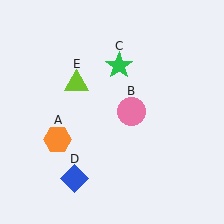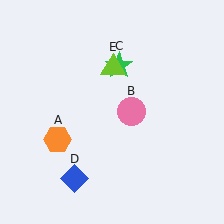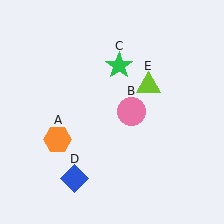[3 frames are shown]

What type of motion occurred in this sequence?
The lime triangle (object E) rotated clockwise around the center of the scene.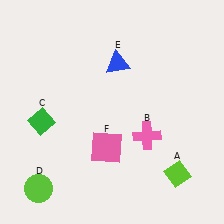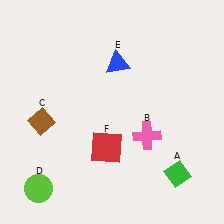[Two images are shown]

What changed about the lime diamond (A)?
In Image 1, A is lime. In Image 2, it changed to green.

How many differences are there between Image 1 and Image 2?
There are 3 differences between the two images.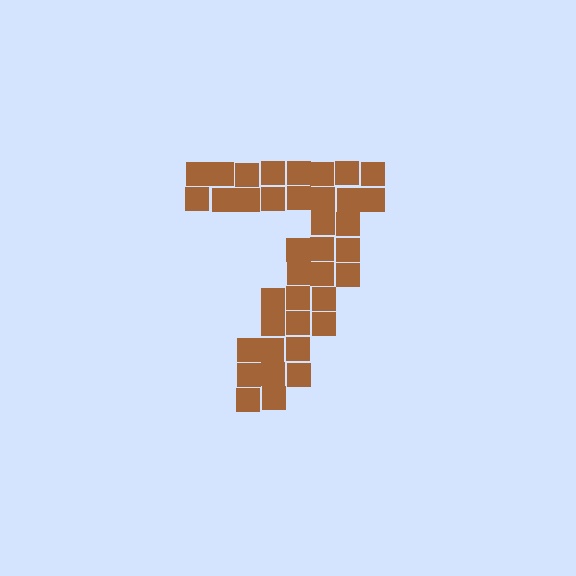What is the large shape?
The large shape is the digit 7.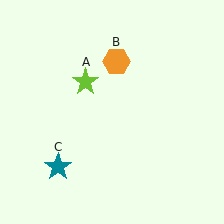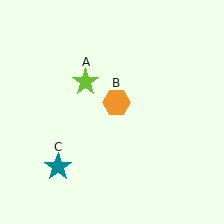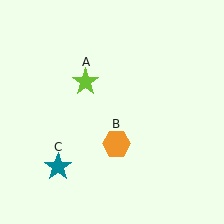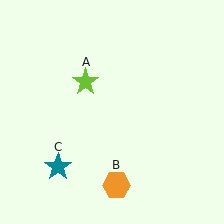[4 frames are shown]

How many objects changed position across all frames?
1 object changed position: orange hexagon (object B).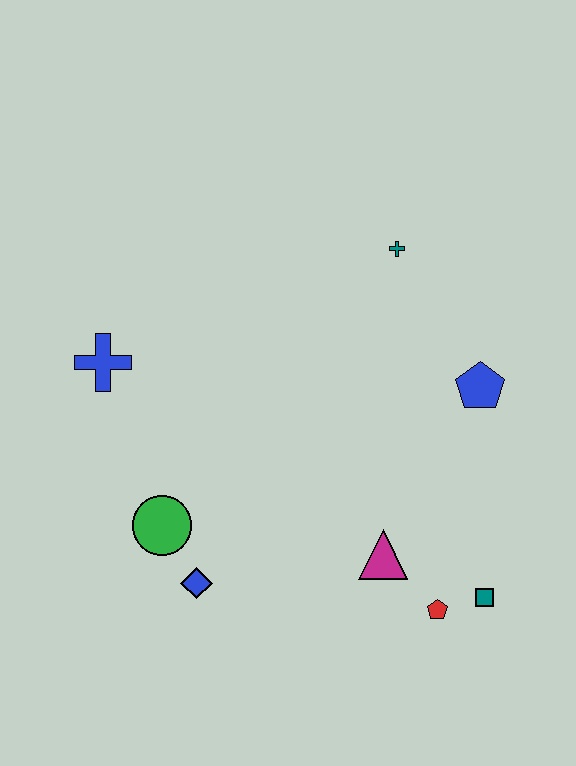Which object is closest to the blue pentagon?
The teal cross is closest to the blue pentagon.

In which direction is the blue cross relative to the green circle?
The blue cross is above the green circle.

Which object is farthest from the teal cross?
The blue diamond is farthest from the teal cross.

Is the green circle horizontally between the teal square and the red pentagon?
No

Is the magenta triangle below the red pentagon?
No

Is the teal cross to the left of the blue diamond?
No